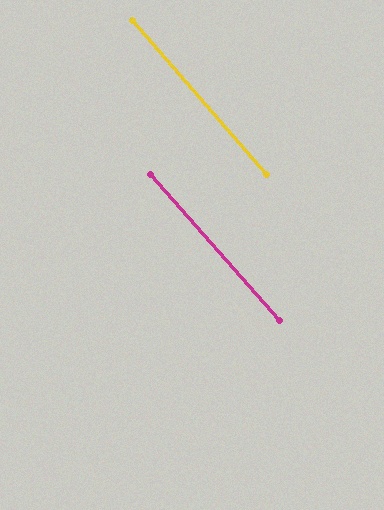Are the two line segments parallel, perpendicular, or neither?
Parallel — their directions differ by only 0.6°.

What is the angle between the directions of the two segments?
Approximately 1 degree.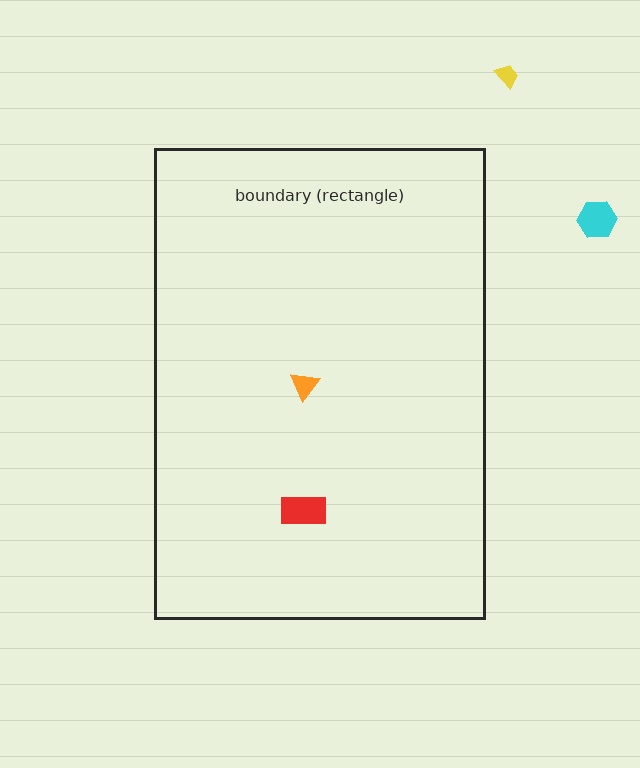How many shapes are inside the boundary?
2 inside, 2 outside.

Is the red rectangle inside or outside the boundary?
Inside.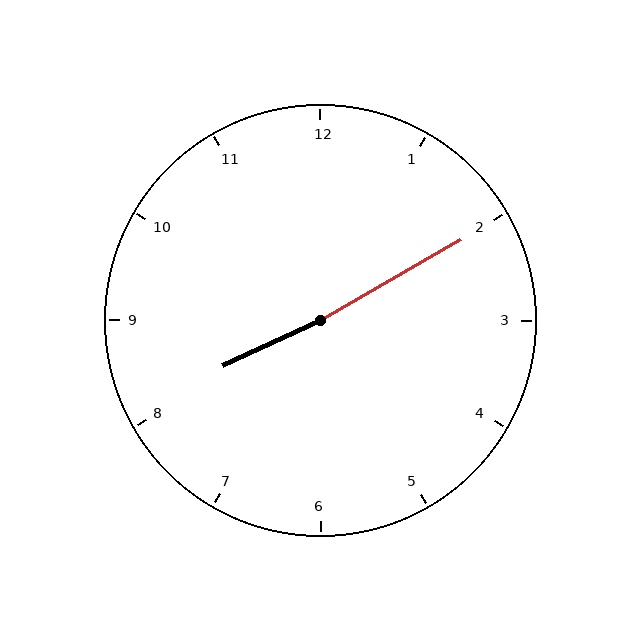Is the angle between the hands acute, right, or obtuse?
It is obtuse.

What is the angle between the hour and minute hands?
Approximately 175 degrees.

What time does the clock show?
8:10.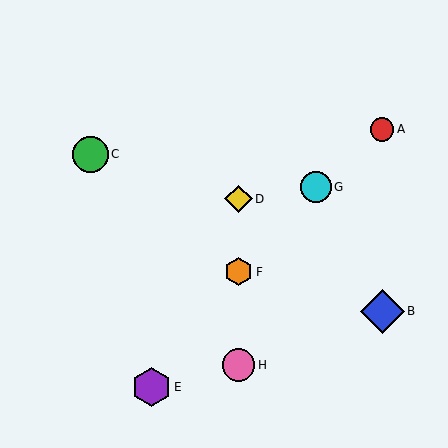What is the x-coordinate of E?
Object E is at x≈152.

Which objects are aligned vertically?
Objects D, F, H are aligned vertically.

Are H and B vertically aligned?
No, H is at x≈238 and B is at x≈382.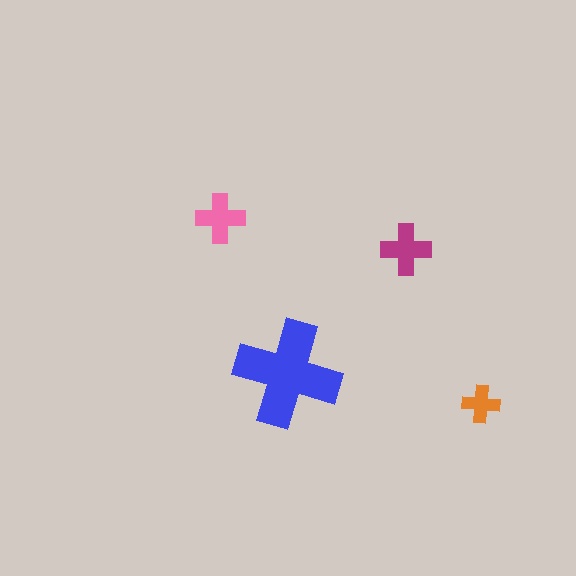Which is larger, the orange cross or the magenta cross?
The magenta one.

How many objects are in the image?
There are 4 objects in the image.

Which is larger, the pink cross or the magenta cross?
The magenta one.